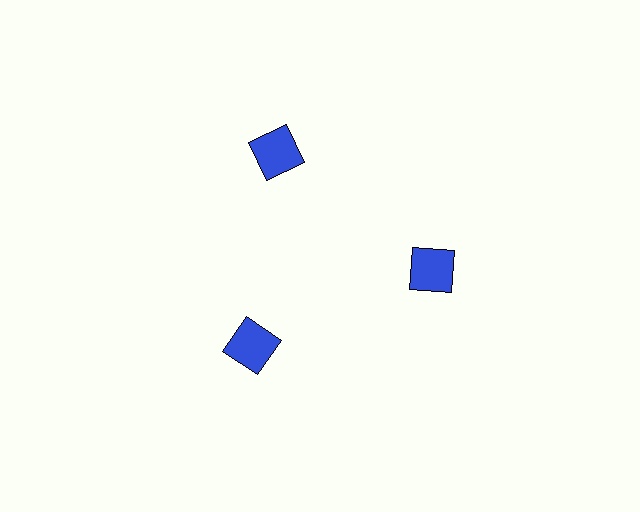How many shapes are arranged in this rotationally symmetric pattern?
There are 3 shapes, arranged in 3 groups of 1.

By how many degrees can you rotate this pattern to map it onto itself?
The pattern maps onto itself every 120 degrees of rotation.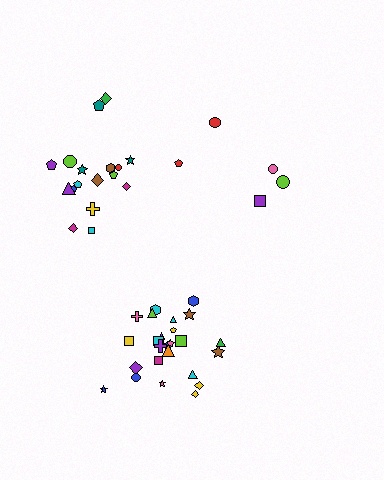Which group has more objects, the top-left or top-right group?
The top-left group.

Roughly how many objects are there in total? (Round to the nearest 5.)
Roughly 45 objects in total.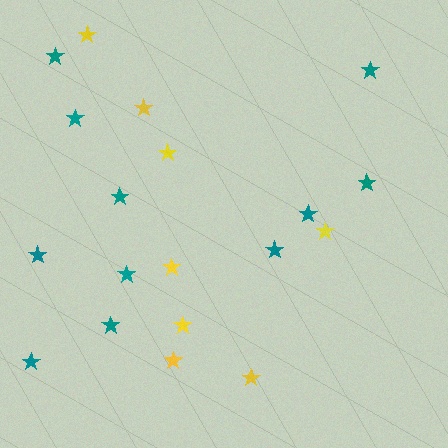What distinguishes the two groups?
There are 2 groups: one group of teal stars (11) and one group of yellow stars (8).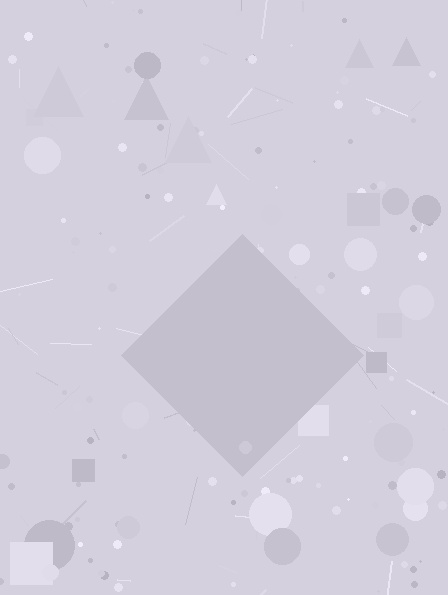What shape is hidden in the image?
A diamond is hidden in the image.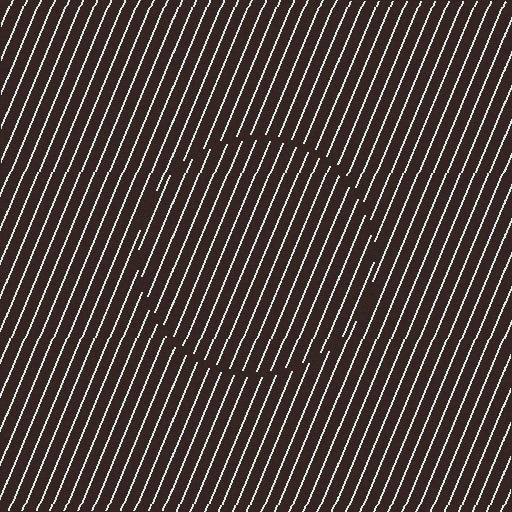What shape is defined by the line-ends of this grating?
An illusory circle. The interior of the shape contains the same grating, shifted by half a period — the contour is defined by the phase discontinuity where line-ends from the inner and outer gratings abut.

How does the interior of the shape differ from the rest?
The interior of the shape contains the same grating, shifted by half a period — the contour is defined by the phase discontinuity where line-ends from the inner and outer gratings abut.